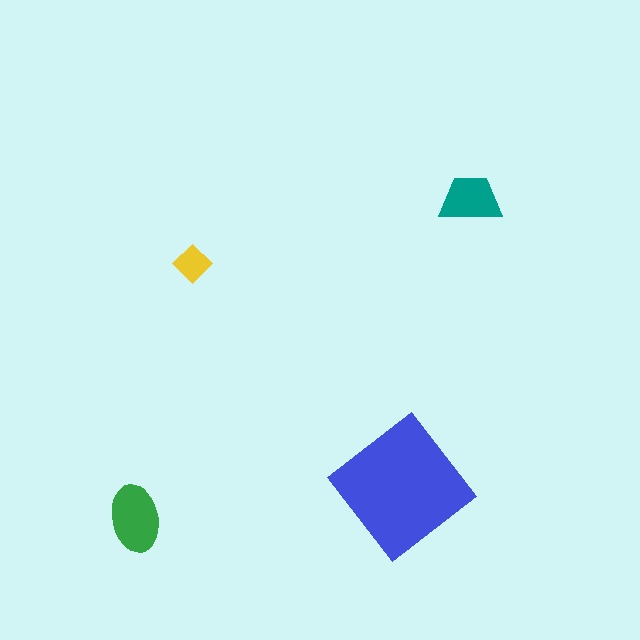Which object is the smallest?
The yellow diamond.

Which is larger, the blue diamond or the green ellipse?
The blue diamond.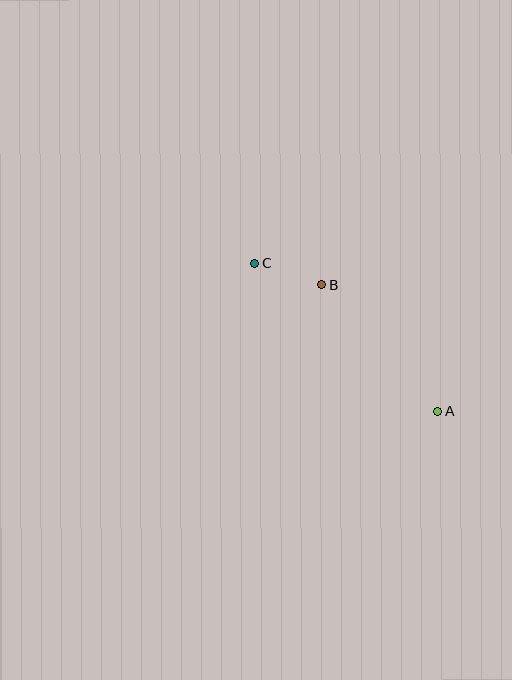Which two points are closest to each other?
Points B and C are closest to each other.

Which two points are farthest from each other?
Points A and C are farthest from each other.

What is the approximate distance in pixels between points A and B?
The distance between A and B is approximately 172 pixels.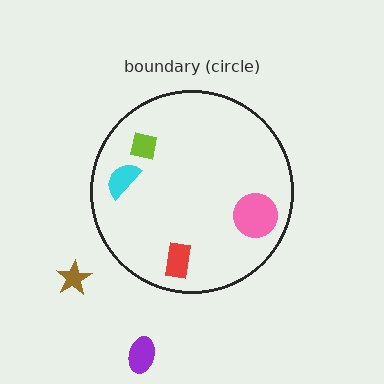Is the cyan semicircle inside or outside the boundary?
Inside.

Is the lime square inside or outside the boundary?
Inside.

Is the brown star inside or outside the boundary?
Outside.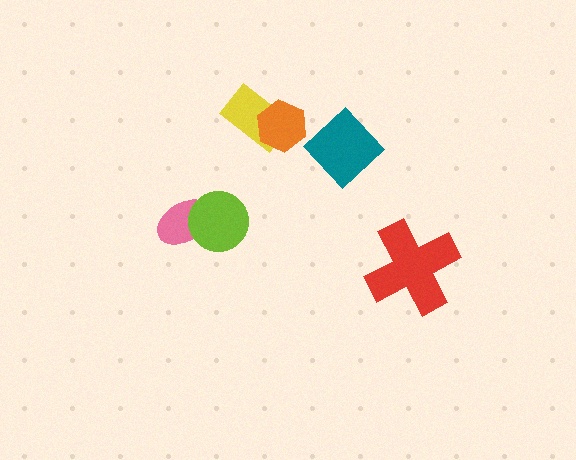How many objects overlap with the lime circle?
1 object overlaps with the lime circle.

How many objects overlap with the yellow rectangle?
1 object overlaps with the yellow rectangle.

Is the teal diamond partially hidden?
No, no other shape covers it.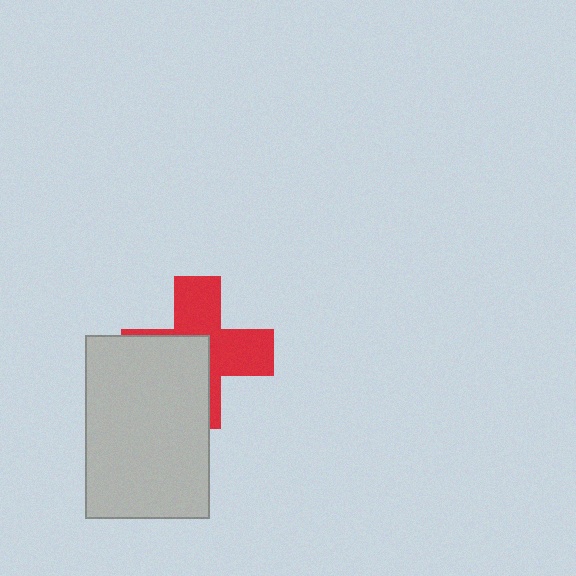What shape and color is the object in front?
The object in front is a light gray rectangle.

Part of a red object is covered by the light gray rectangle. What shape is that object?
It is a cross.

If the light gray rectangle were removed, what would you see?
You would see the complete red cross.